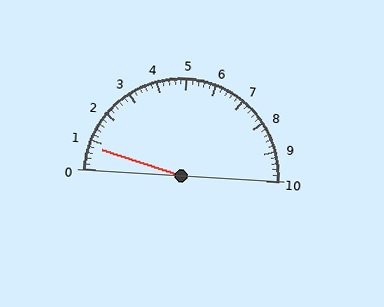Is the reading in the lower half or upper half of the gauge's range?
The reading is in the lower half of the range (0 to 10).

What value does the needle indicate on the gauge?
The needle indicates approximately 0.8.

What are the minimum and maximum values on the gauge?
The gauge ranges from 0 to 10.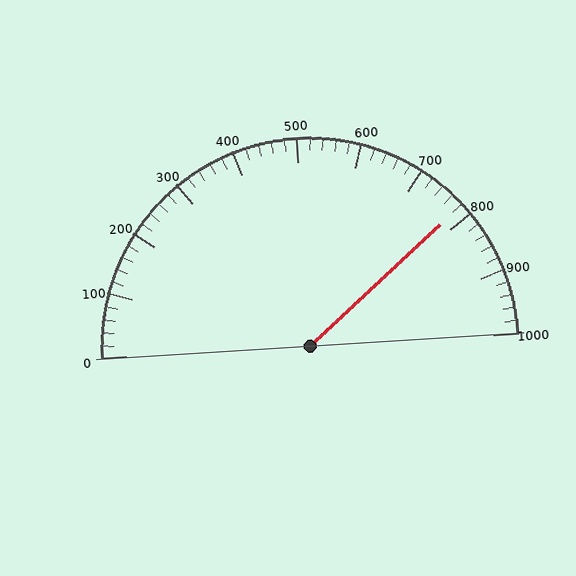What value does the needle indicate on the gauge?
The needle indicates approximately 780.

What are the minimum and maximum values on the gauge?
The gauge ranges from 0 to 1000.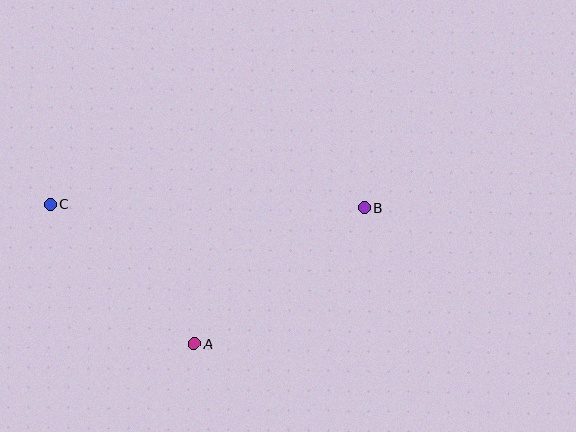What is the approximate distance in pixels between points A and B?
The distance between A and B is approximately 218 pixels.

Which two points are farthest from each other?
Points B and C are farthest from each other.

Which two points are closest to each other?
Points A and C are closest to each other.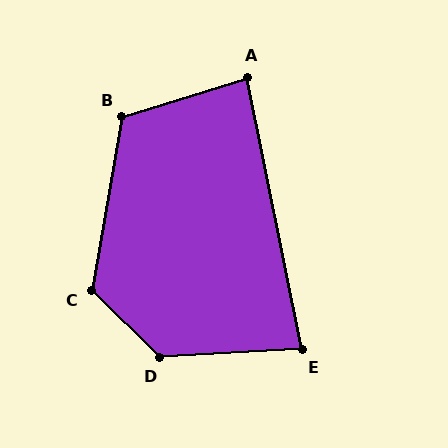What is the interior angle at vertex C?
Approximately 125 degrees (obtuse).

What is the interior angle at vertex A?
Approximately 84 degrees (acute).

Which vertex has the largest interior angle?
D, at approximately 132 degrees.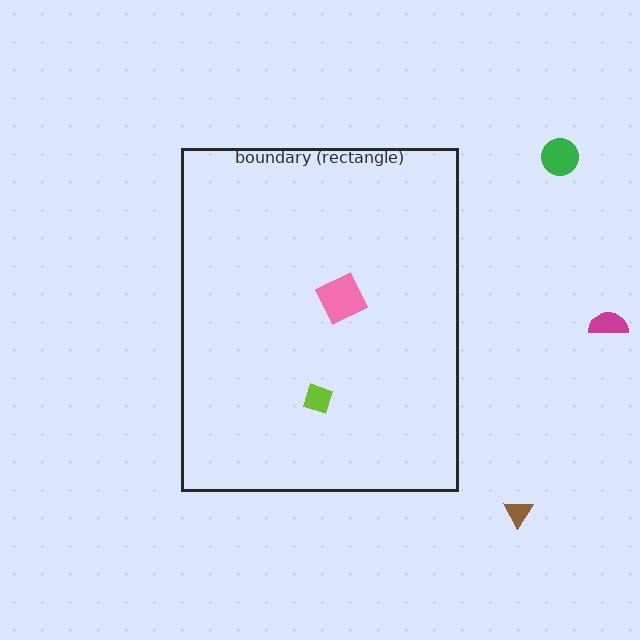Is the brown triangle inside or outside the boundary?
Outside.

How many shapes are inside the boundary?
2 inside, 3 outside.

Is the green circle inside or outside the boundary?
Outside.